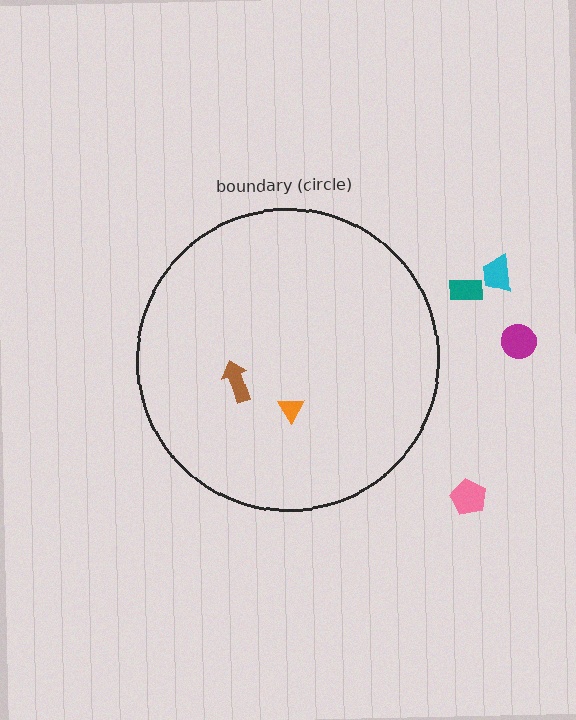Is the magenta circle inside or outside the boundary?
Outside.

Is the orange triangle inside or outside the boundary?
Inside.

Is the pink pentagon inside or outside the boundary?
Outside.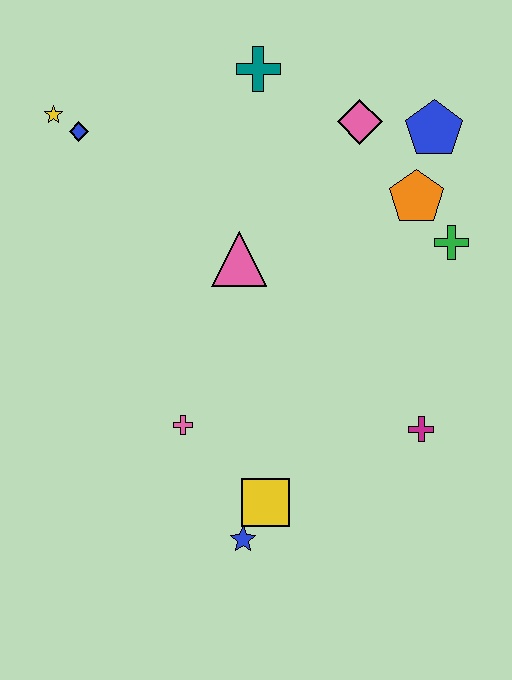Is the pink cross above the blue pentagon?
No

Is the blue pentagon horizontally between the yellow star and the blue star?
No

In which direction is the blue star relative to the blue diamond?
The blue star is below the blue diamond.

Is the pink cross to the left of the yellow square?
Yes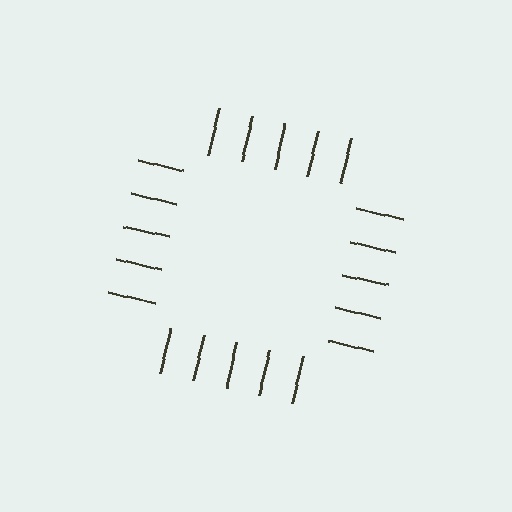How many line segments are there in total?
20 — 5 along each of the 4 edges.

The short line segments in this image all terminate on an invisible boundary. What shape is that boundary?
An illusory square — the line segments terminate on its edges but no continuous stroke is drawn.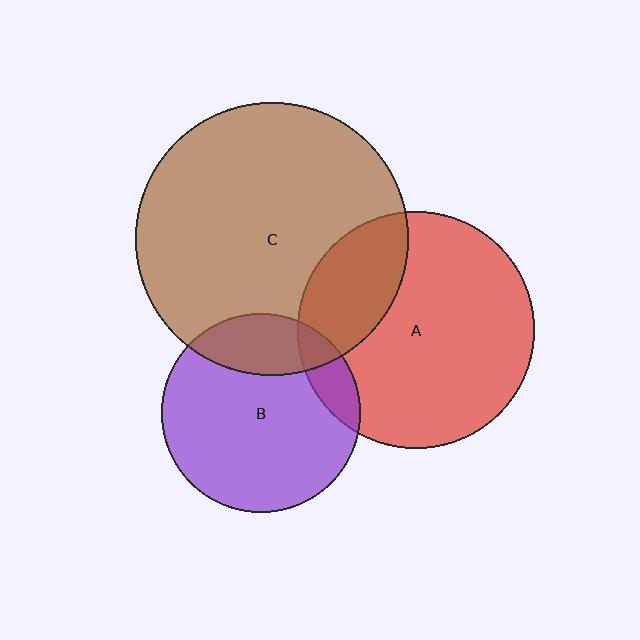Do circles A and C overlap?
Yes.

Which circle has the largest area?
Circle C (brown).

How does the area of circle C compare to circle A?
Approximately 1.3 times.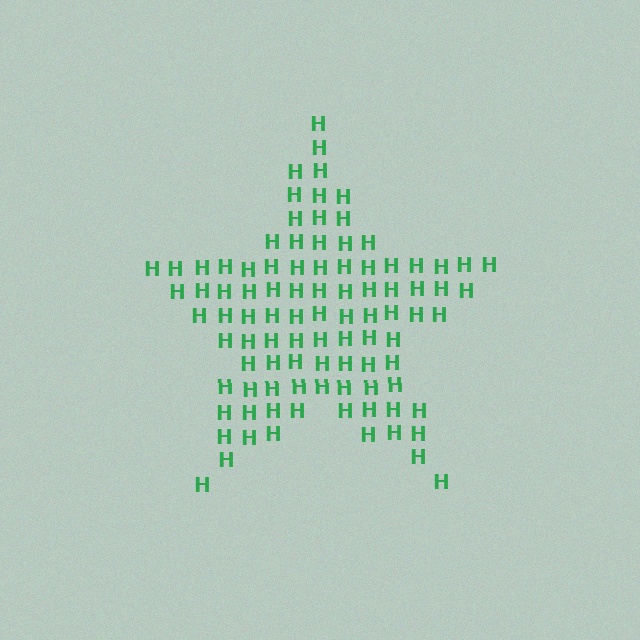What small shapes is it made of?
It is made of small letter H's.